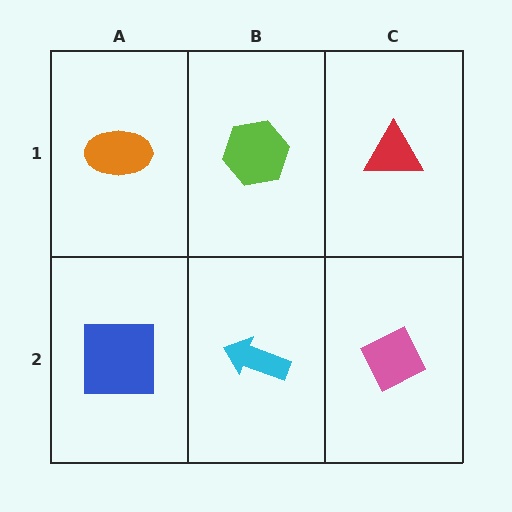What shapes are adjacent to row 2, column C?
A red triangle (row 1, column C), a cyan arrow (row 2, column B).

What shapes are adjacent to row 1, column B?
A cyan arrow (row 2, column B), an orange ellipse (row 1, column A), a red triangle (row 1, column C).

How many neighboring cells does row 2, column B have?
3.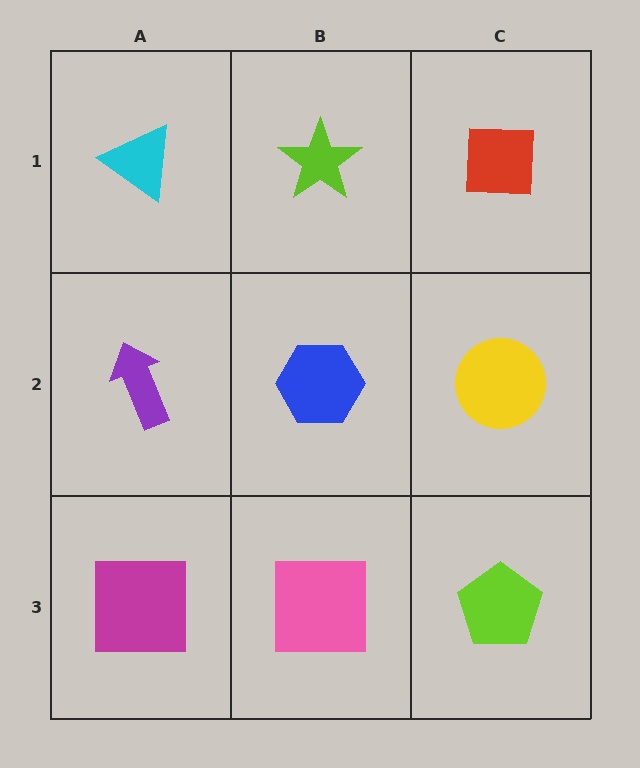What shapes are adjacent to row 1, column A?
A purple arrow (row 2, column A), a lime star (row 1, column B).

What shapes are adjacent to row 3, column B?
A blue hexagon (row 2, column B), a magenta square (row 3, column A), a lime pentagon (row 3, column C).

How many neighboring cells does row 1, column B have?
3.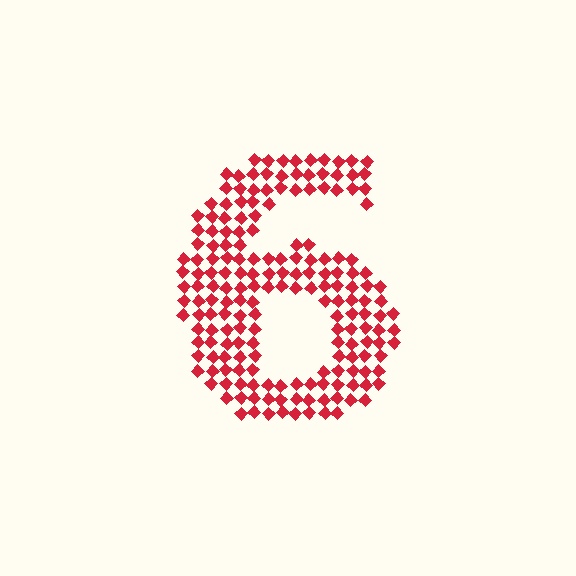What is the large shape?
The large shape is the digit 6.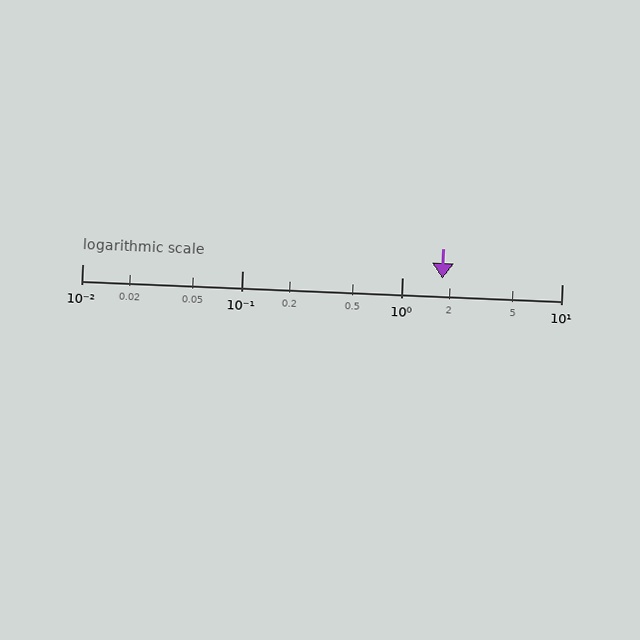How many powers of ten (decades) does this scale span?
The scale spans 3 decades, from 0.01 to 10.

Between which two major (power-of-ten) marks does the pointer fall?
The pointer is between 1 and 10.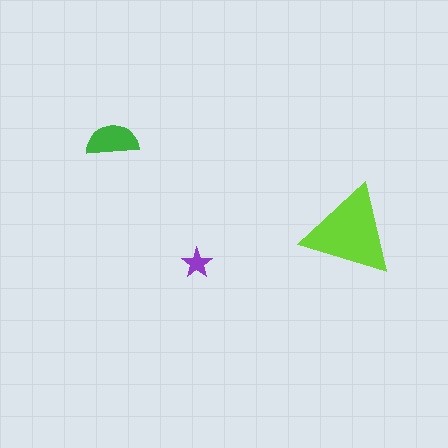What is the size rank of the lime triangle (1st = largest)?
1st.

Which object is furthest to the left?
The green semicircle is leftmost.